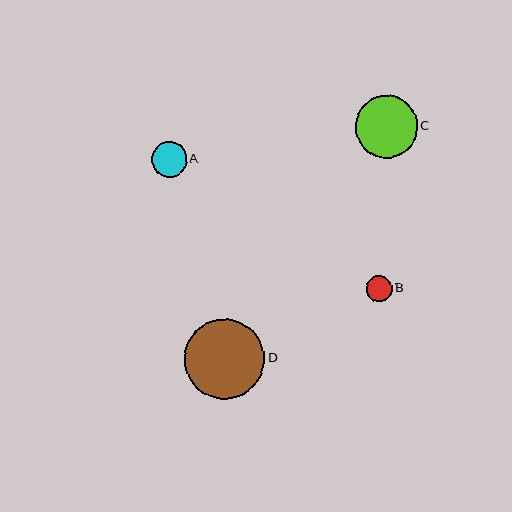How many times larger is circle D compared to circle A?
Circle D is approximately 2.3 times the size of circle A.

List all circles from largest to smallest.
From largest to smallest: D, C, A, B.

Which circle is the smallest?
Circle B is the smallest with a size of approximately 26 pixels.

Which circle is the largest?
Circle D is the largest with a size of approximately 80 pixels.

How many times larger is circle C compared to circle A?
Circle C is approximately 1.8 times the size of circle A.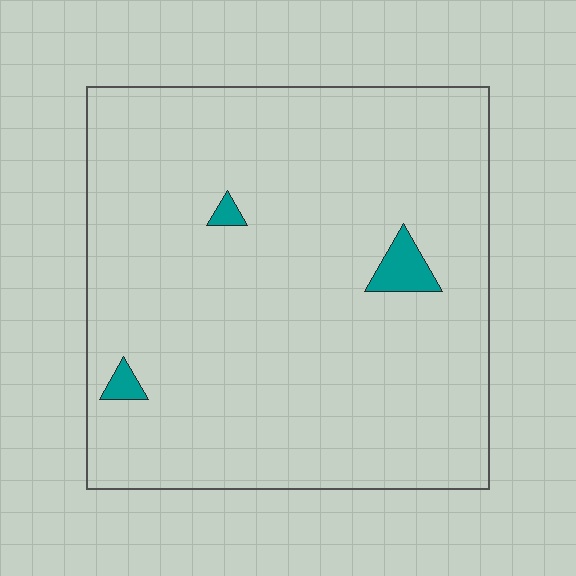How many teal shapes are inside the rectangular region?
3.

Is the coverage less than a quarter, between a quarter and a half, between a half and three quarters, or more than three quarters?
Less than a quarter.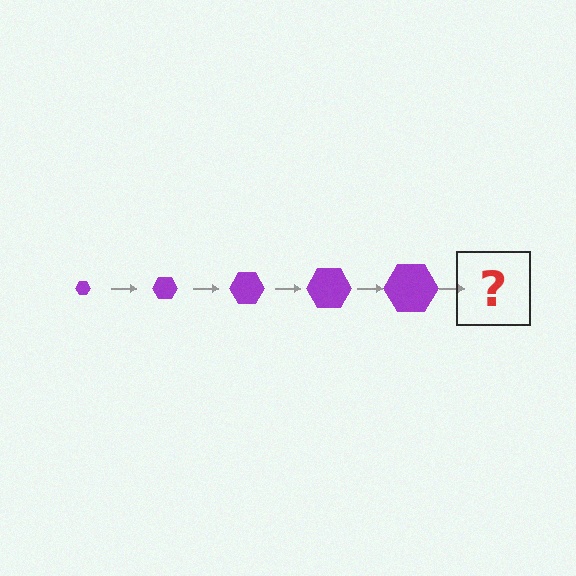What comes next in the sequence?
The next element should be a purple hexagon, larger than the previous one.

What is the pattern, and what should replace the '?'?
The pattern is that the hexagon gets progressively larger each step. The '?' should be a purple hexagon, larger than the previous one.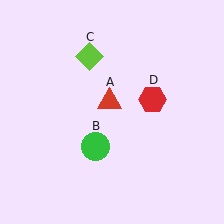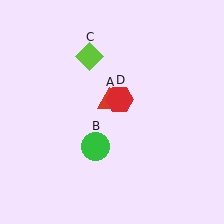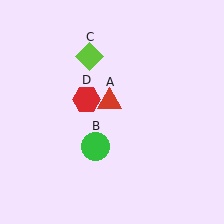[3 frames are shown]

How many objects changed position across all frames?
1 object changed position: red hexagon (object D).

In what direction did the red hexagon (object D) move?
The red hexagon (object D) moved left.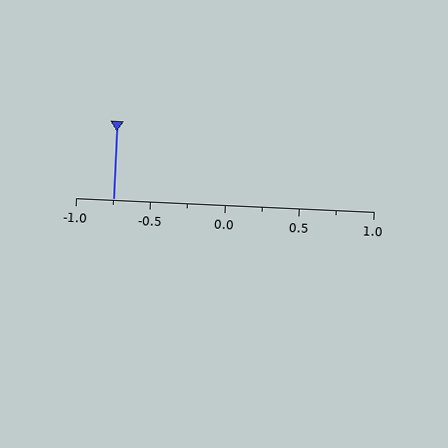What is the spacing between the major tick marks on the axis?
The major ticks are spaced 0.5 apart.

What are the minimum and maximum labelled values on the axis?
The axis runs from -1.0 to 1.0.